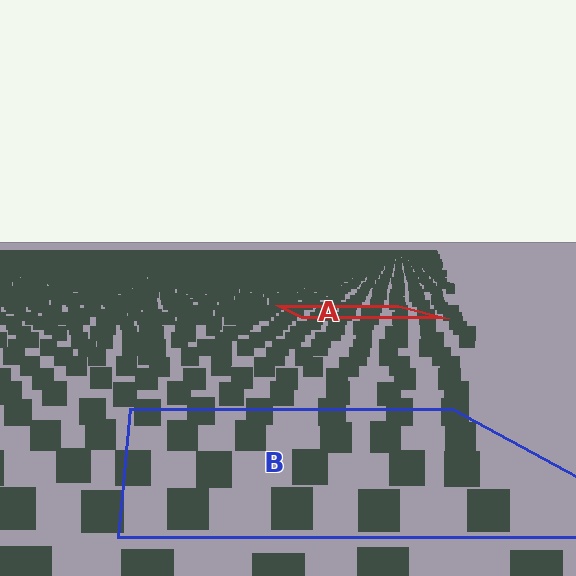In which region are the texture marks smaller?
The texture marks are smaller in region A, because it is farther away.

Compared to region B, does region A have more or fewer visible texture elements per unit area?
Region A has more texture elements per unit area — they are packed more densely because it is farther away.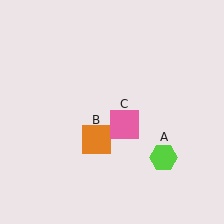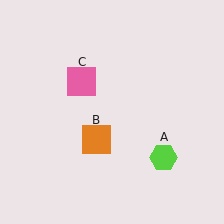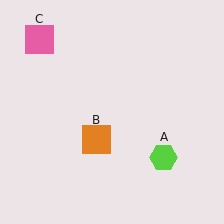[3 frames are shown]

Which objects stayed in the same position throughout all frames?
Lime hexagon (object A) and orange square (object B) remained stationary.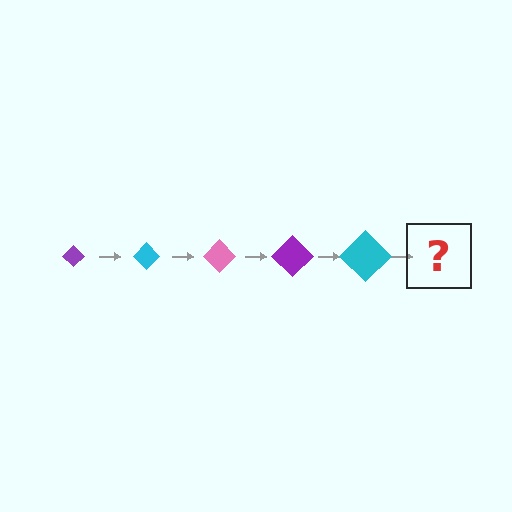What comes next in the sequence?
The next element should be a pink diamond, larger than the previous one.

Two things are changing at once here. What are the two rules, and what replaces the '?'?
The two rules are that the diamond grows larger each step and the color cycles through purple, cyan, and pink. The '?' should be a pink diamond, larger than the previous one.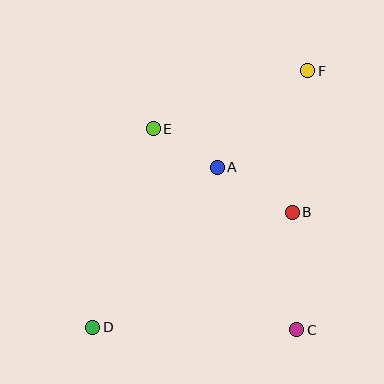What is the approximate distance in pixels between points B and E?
The distance between B and E is approximately 162 pixels.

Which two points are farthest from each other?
Points D and F are farthest from each other.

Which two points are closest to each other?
Points A and E are closest to each other.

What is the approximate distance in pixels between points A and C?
The distance between A and C is approximately 181 pixels.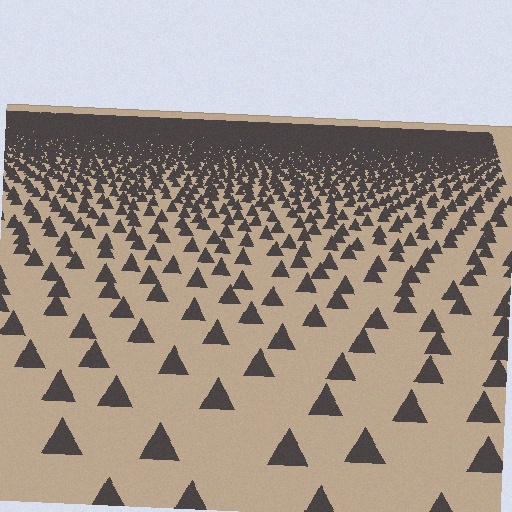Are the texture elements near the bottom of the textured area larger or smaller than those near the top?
Larger. Near the bottom, elements are closer to the viewer and appear at a bigger on-screen size.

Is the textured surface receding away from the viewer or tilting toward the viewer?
The surface is receding away from the viewer. Texture elements get smaller and denser toward the top.